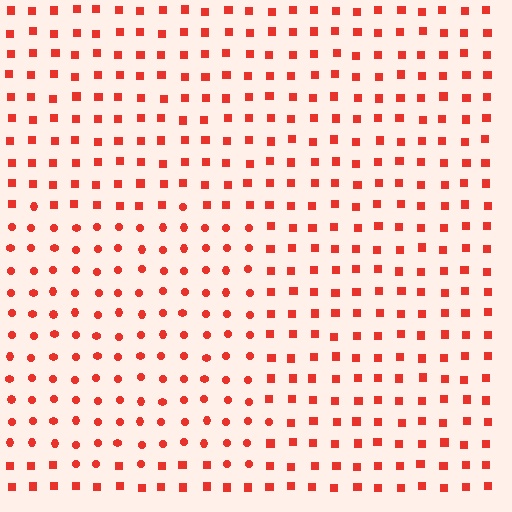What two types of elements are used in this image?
The image uses circles inside the rectangle region and squares outside it.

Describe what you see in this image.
The image is filled with small red elements arranged in a uniform grid. A rectangle-shaped region contains circles, while the surrounding area contains squares. The boundary is defined purely by the change in element shape.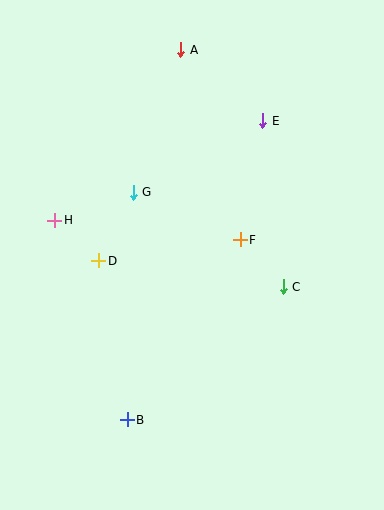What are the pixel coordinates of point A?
Point A is at (181, 50).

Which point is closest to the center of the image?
Point F at (240, 240) is closest to the center.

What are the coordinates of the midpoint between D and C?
The midpoint between D and C is at (191, 274).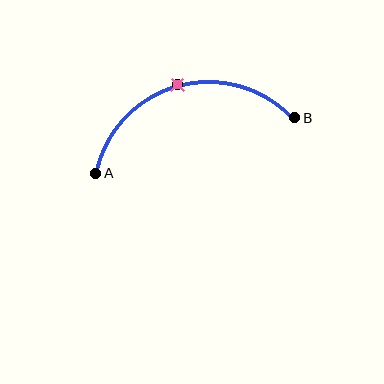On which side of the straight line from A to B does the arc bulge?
The arc bulges above the straight line connecting A and B.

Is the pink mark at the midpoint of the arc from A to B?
Yes. The pink mark lies on the arc at equal arc-length from both A and B — it is the arc midpoint.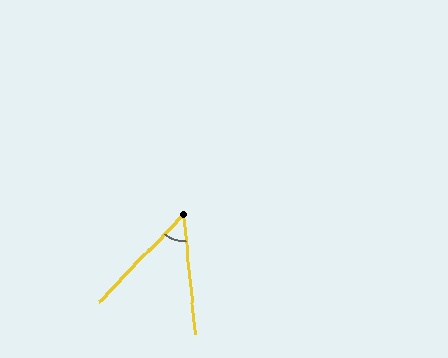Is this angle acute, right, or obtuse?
It is acute.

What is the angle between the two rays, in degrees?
Approximately 50 degrees.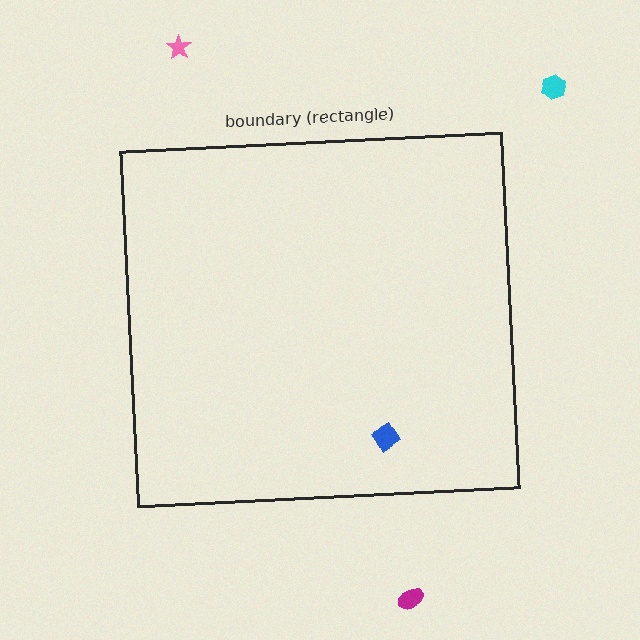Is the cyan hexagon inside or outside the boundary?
Outside.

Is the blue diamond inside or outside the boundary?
Inside.